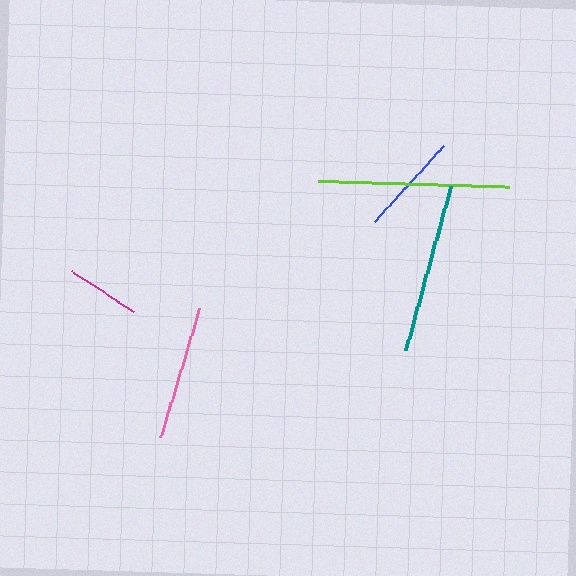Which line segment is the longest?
The lime line is the longest at approximately 190 pixels.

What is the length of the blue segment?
The blue segment is approximately 103 pixels long.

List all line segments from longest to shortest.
From longest to shortest: lime, teal, pink, blue, magenta.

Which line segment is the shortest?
The magenta line is the shortest at approximately 74 pixels.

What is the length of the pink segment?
The pink segment is approximately 134 pixels long.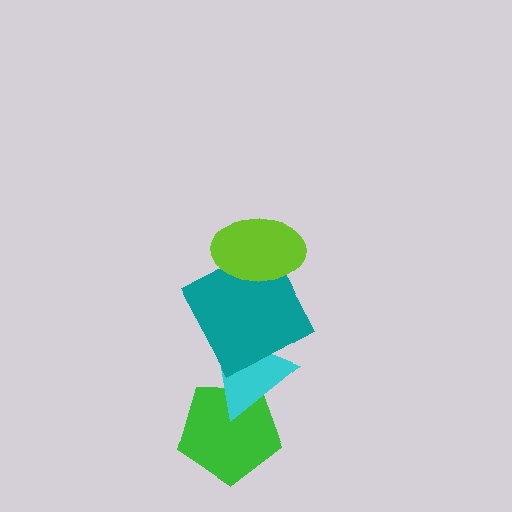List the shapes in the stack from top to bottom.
From top to bottom: the lime ellipse, the teal square, the cyan triangle, the green pentagon.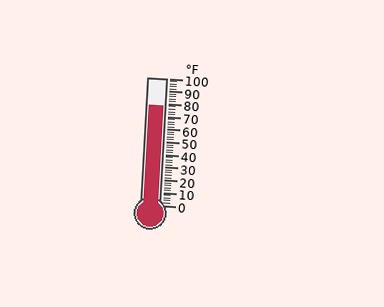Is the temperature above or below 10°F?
The temperature is above 10°F.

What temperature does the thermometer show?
The thermometer shows approximately 78°F.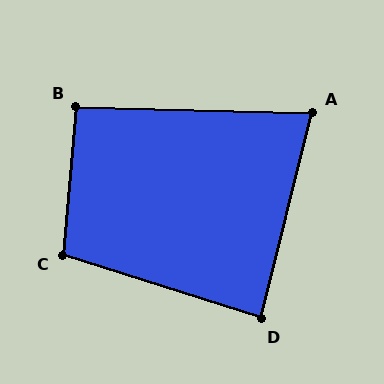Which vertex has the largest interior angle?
C, at approximately 102 degrees.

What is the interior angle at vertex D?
Approximately 86 degrees (approximately right).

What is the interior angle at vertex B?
Approximately 94 degrees (approximately right).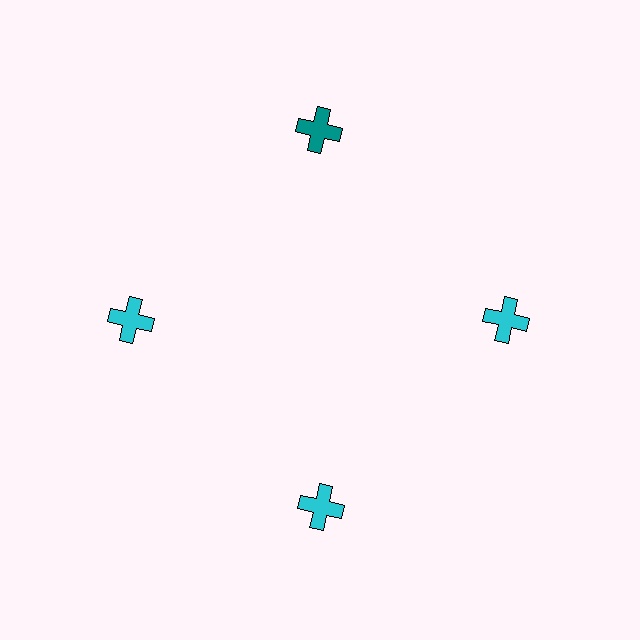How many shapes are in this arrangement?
There are 4 shapes arranged in a ring pattern.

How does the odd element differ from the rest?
It has a different color: teal instead of cyan.